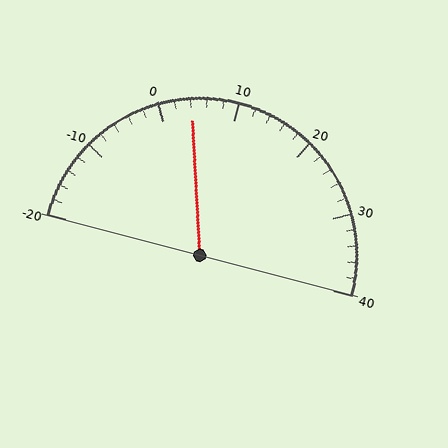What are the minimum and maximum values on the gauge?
The gauge ranges from -20 to 40.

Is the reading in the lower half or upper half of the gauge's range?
The reading is in the lower half of the range (-20 to 40).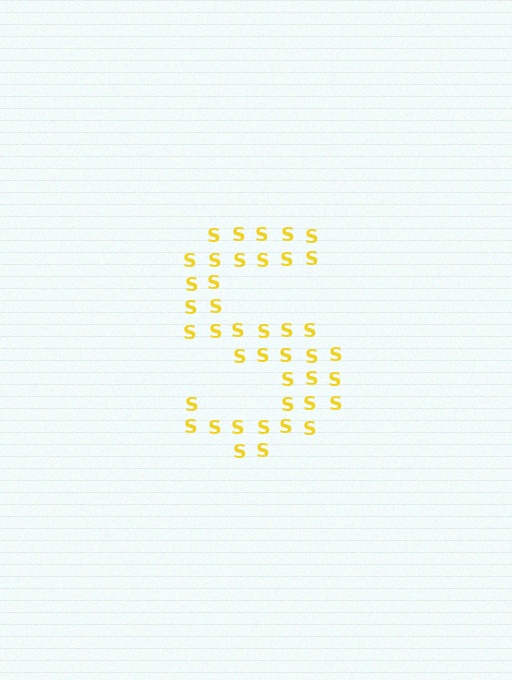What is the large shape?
The large shape is the letter S.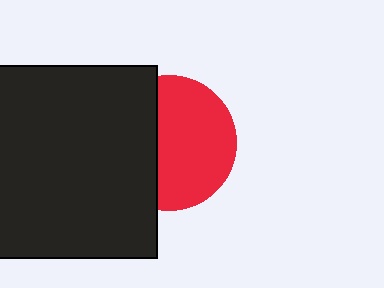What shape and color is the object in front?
The object in front is a black rectangle.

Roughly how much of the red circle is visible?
About half of it is visible (roughly 61%).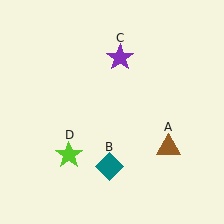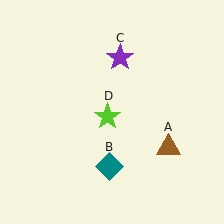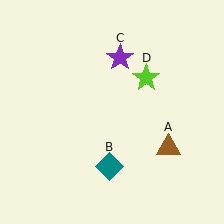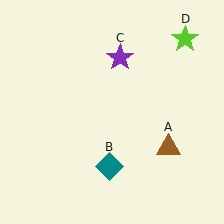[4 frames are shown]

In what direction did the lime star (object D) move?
The lime star (object D) moved up and to the right.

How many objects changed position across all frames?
1 object changed position: lime star (object D).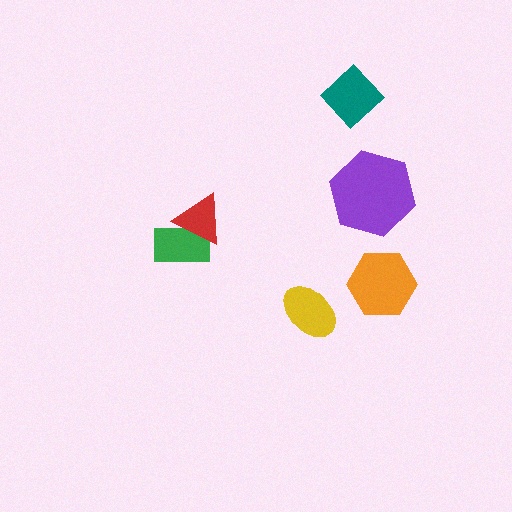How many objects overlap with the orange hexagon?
0 objects overlap with the orange hexagon.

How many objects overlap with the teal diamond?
0 objects overlap with the teal diamond.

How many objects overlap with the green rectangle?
1 object overlaps with the green rectangle.